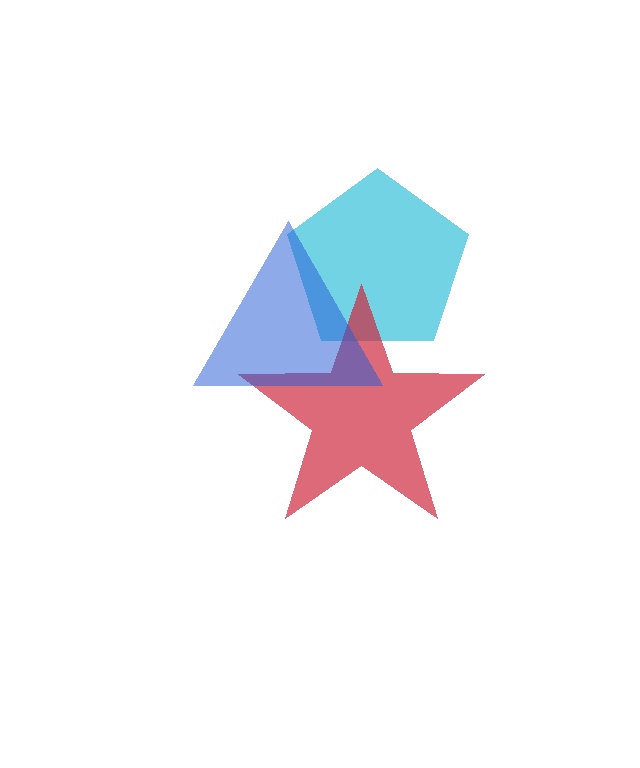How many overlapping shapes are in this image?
There are 3 overlapping shapes in the image.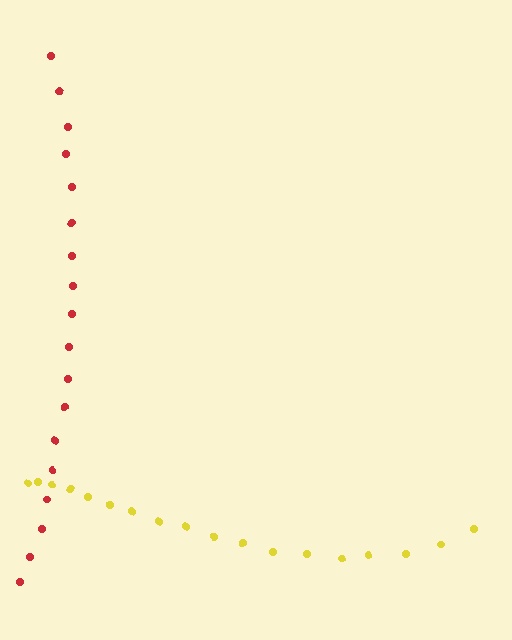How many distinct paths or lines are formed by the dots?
There are 2 distinct paths.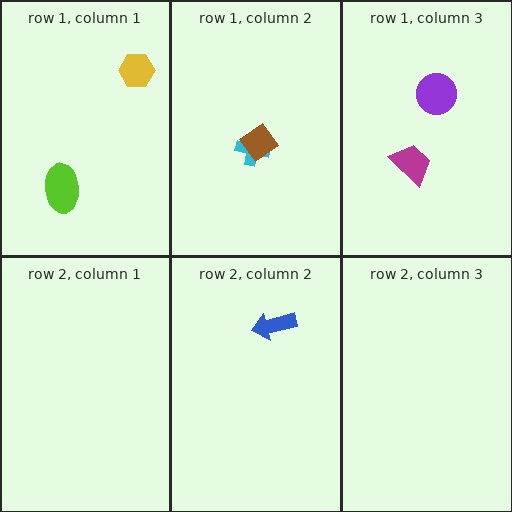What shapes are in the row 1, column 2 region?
The cyan cross, the brown diamond.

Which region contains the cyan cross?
The row 1, column 2 region.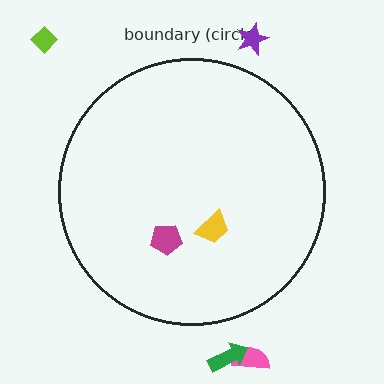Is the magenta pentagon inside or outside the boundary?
Inside.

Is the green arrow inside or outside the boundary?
Outside.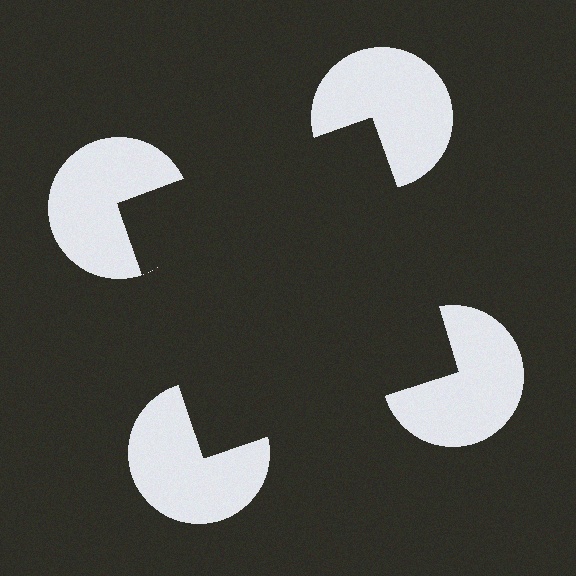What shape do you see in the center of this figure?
An illusory square — its edges are inferred from the aligned wedge cuts in the pac-man discs, not physically drawn.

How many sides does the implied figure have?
4 sides.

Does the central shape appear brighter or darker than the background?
It typically appears slightly darker than the background, even though no actual brightness change is drawn.